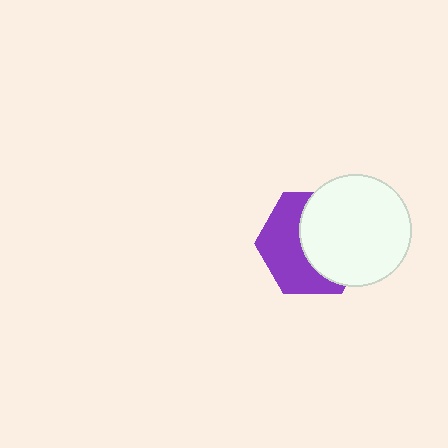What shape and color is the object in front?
The object in front is a white circle.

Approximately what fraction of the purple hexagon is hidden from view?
Roughly 52% of the purple hexagon is hidden behind the white circle.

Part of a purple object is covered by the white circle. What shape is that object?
It is a hexagon.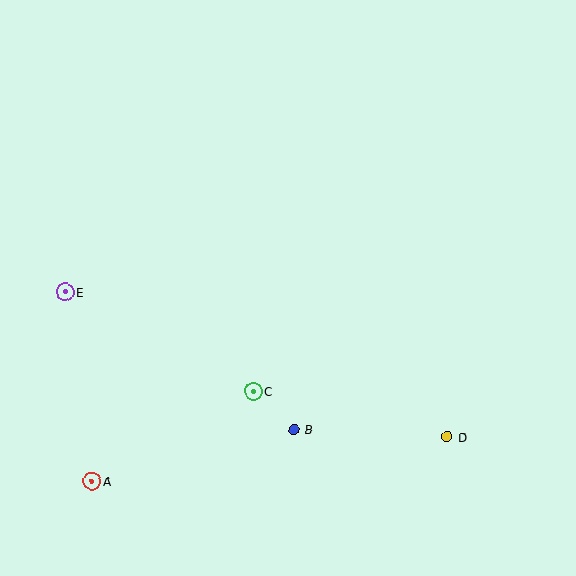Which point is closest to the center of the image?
Point C at (253, 392) is closest to the center.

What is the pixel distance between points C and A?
The distance between C and A is 184 pixels.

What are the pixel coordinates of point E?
Point E is at (65, 292).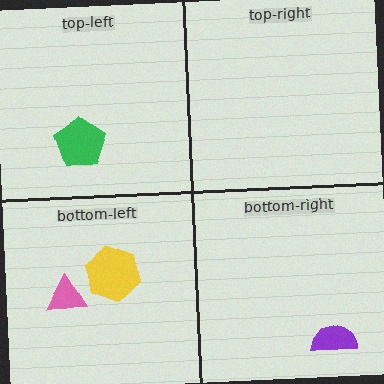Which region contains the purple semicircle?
The bottom-right region.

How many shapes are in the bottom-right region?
1.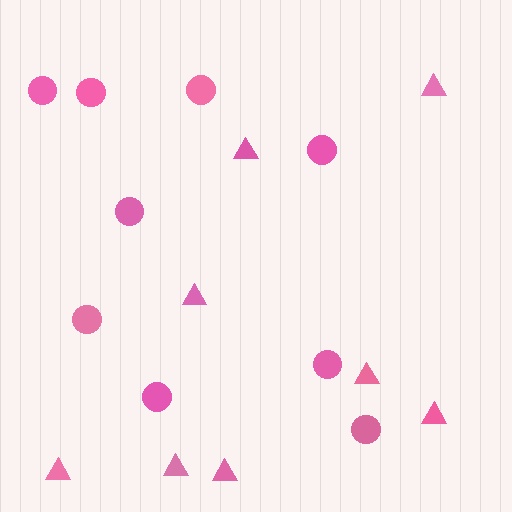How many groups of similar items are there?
There are 2 groups: one group of circles (9) and one group of triangles (8).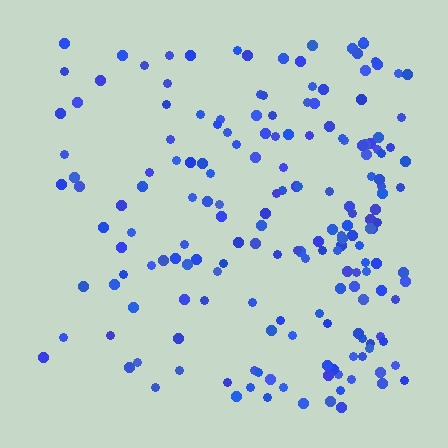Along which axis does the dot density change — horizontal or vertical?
Horizontal.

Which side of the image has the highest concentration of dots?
The right.